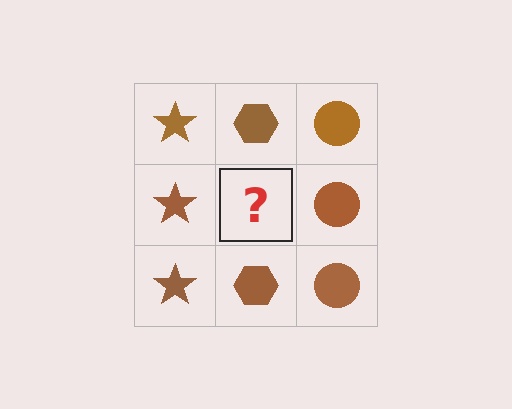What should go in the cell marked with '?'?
The missing cell should contain a brown hexagon.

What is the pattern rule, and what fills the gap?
The rule is that each column has a consistent shape. The gap should be filled with a brown hexagon.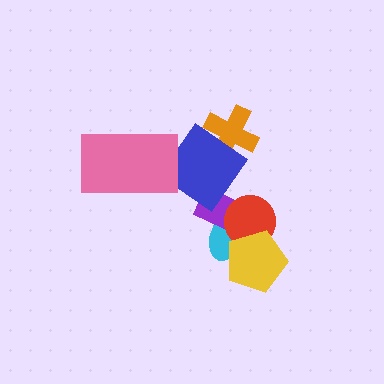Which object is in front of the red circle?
The yellow pentagon is in front of the red circle.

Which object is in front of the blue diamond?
The pink rectangle is in front of the blue diamond.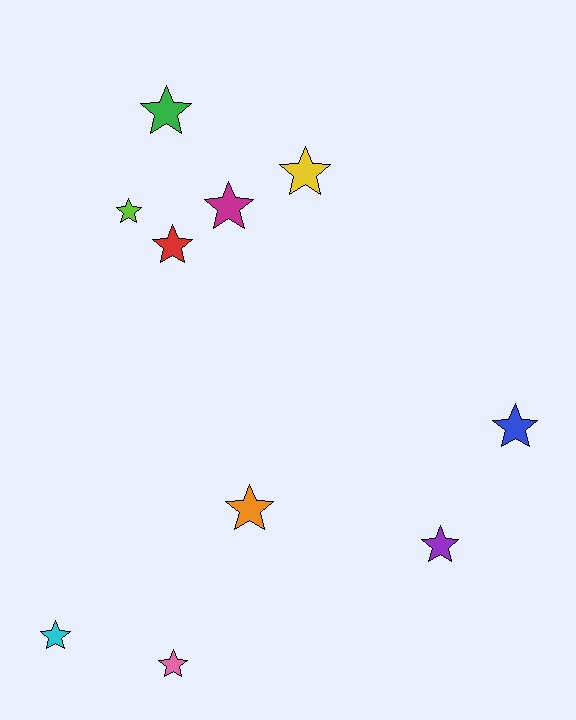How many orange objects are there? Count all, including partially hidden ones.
There is 1 orange object.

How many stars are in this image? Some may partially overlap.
There are 10 stars.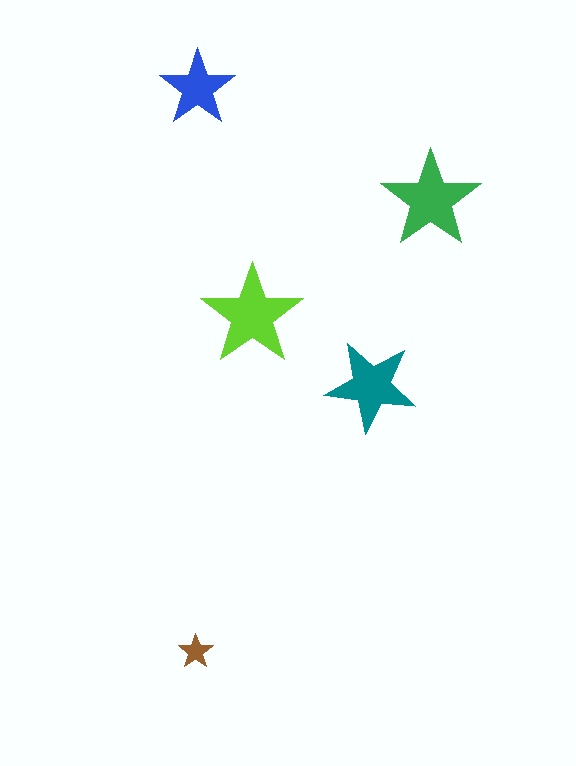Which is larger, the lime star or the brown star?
The lime one.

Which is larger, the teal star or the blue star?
The teal one.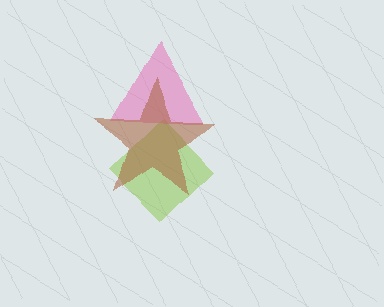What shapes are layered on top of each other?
The layered shapes are: a lime diamond, a pink triangle, a brown star.